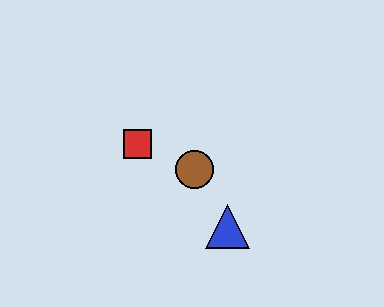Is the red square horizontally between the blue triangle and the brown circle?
No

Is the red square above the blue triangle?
Yes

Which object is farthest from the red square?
The blue triangle is farthest from the red square.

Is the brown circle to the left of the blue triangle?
Yes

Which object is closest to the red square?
The brown circle is closest to the red square.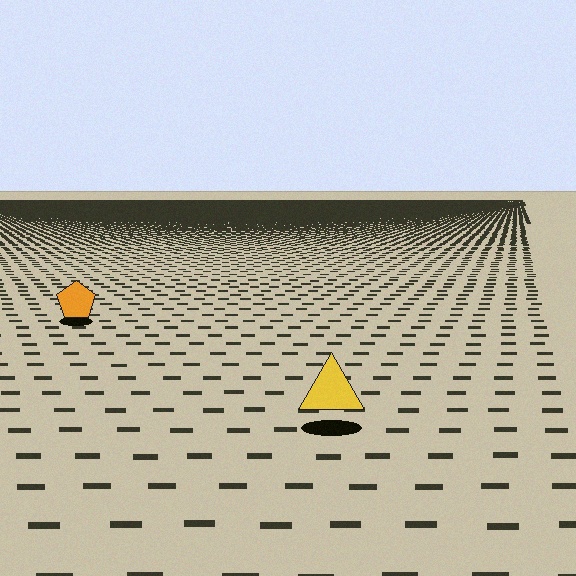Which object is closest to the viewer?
The yellow triangle is closest. The texture marks near it are larger and more spread out.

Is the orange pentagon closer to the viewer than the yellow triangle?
No. The yellow triangle is closer — you can tell from the texture gradient: the ground texture is coarser near it.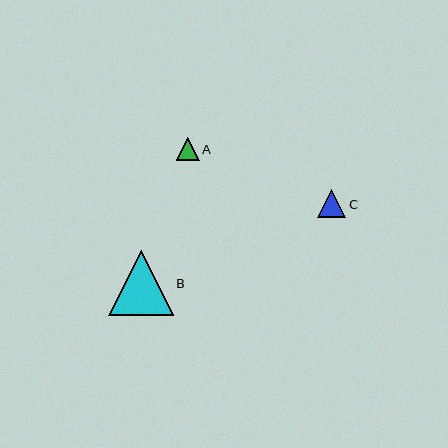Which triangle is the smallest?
Triangle A is the smallest with a size of approximately 23 pixels.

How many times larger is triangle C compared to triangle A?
Triangle C is approximately 1.2 times the size of triangle A.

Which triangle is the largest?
Triangle B is the largest with a size of approximately 65 pixels.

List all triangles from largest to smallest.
From largest to smallest: B, C, A.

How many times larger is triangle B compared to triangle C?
Triangle B is approximately 2.3 times the size of triangle C.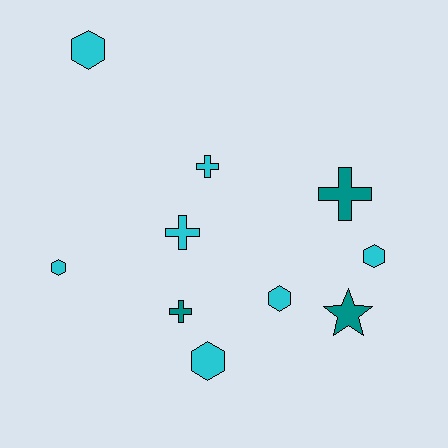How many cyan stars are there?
There are no cyan stars.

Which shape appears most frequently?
Hexagon, with 5 objects.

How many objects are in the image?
There are 10 objects.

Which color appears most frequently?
Cyan, with 7 objects.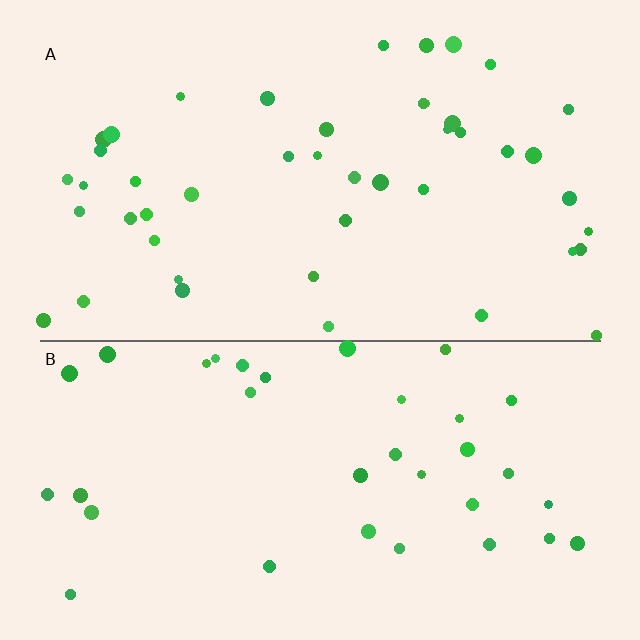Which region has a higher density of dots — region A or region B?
A (the top).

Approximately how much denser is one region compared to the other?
Approximately 1.3× — region A over region B.